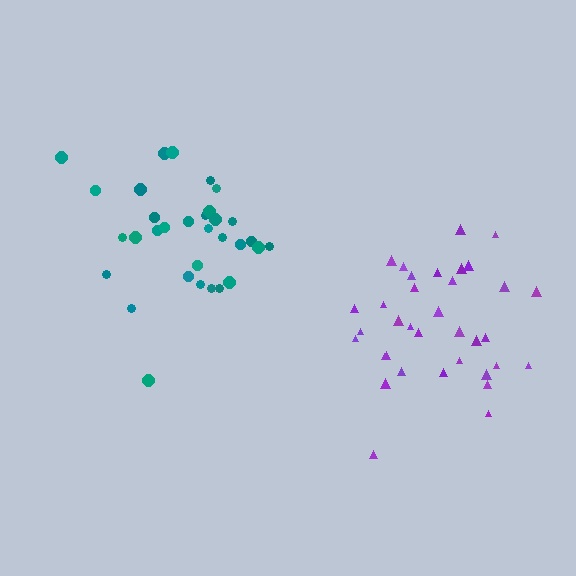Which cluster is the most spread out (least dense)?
Teal.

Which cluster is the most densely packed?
Purple.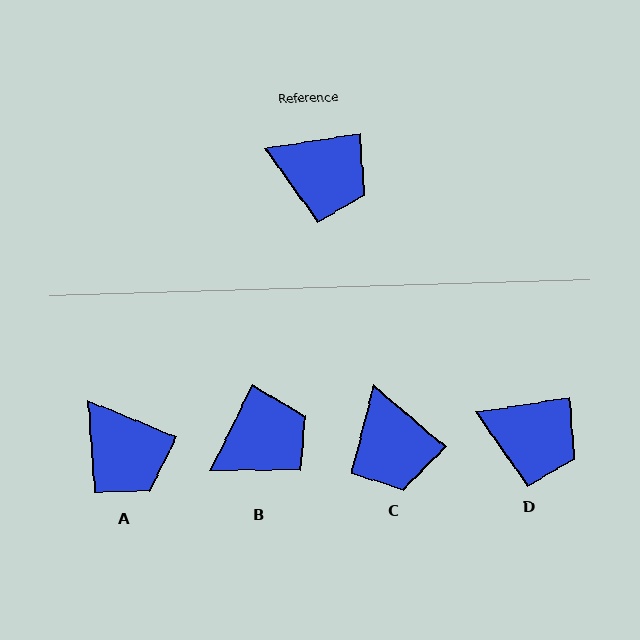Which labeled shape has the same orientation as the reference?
D.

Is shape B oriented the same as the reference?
No, it is off by about 55 degrees.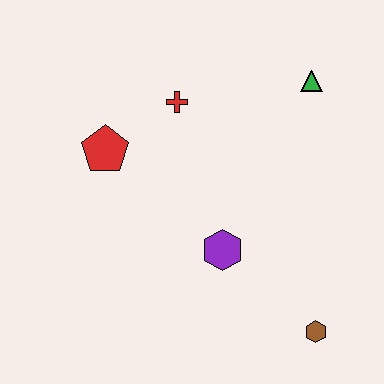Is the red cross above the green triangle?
No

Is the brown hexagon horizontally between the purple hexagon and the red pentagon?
No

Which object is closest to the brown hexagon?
The purple hexagon is closest to the brown hexagon.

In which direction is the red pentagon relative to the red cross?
The red pentagon is to the left of the red cross.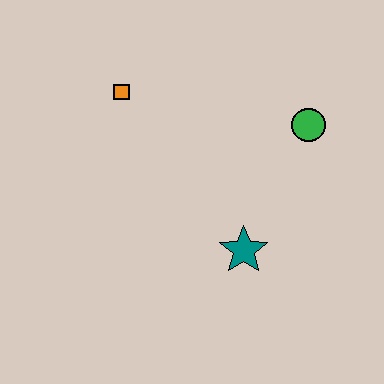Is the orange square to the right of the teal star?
No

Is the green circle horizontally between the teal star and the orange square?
No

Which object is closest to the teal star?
The green circle is closest to the teal star.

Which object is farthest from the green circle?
The orange square is farthest from the green circle.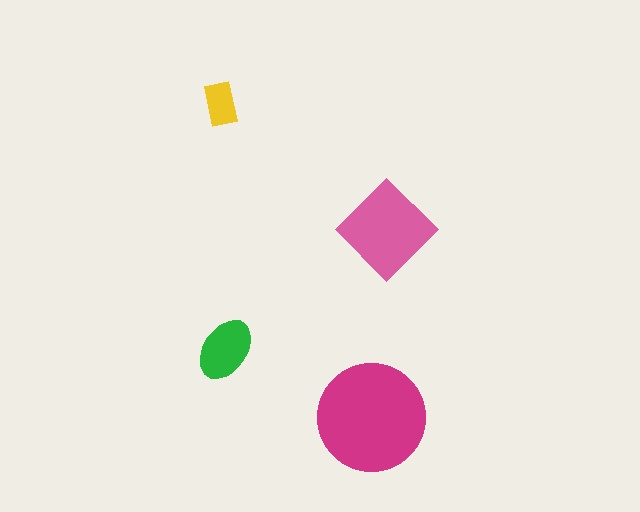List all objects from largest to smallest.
The magenta circle, the pink diamond, the green ellipse, the yellow rectangle.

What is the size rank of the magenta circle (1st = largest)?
1st.